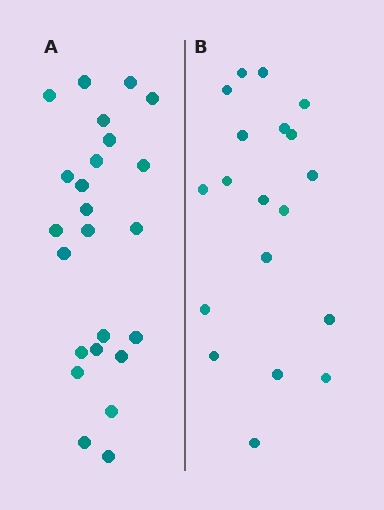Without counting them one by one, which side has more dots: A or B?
Region A (the left region) has more dots.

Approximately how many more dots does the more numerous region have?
Region A has about 5 more dots than region B.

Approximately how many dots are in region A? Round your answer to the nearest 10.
About 20 dots. (The exact count is 24, which rounds to 20.)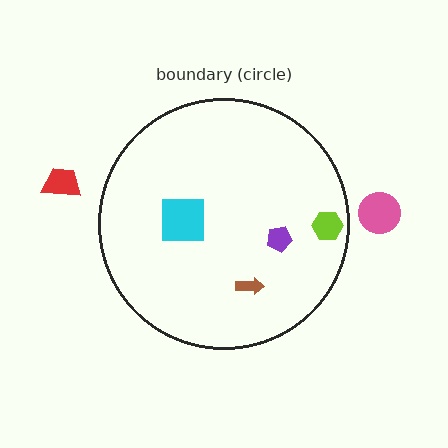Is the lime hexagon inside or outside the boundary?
Inside.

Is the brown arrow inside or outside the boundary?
Inside.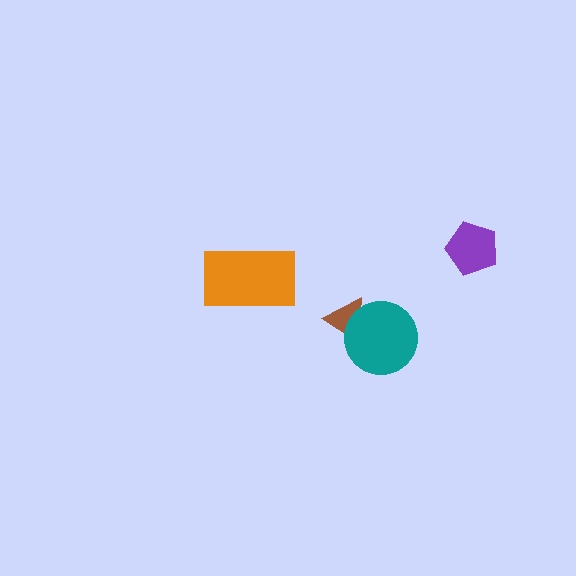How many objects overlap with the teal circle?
1 object overlaps with the teal circle.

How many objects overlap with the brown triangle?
1 object overlaps with the brown triangle.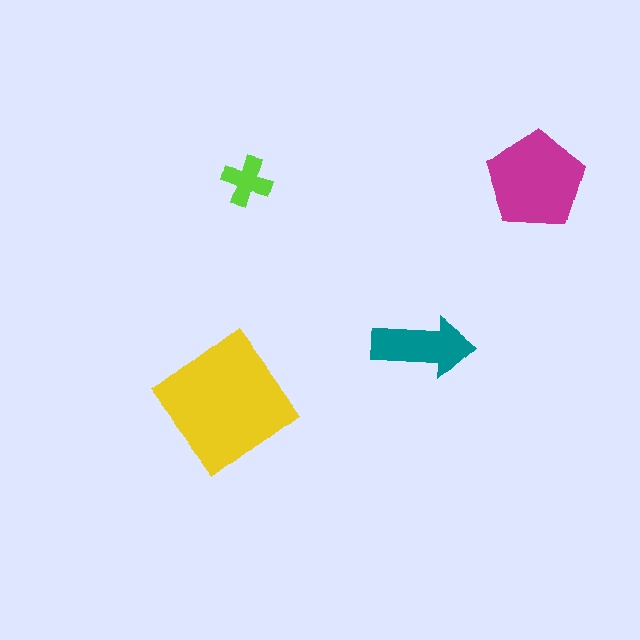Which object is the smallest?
The lime cross.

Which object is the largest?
The yellow diamond.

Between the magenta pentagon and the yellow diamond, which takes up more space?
The yellow diamond.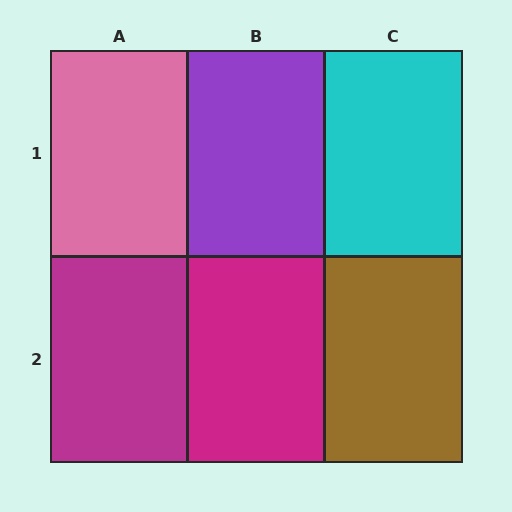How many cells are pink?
1 cell is pink.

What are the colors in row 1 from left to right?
Pink, purple, cyan.